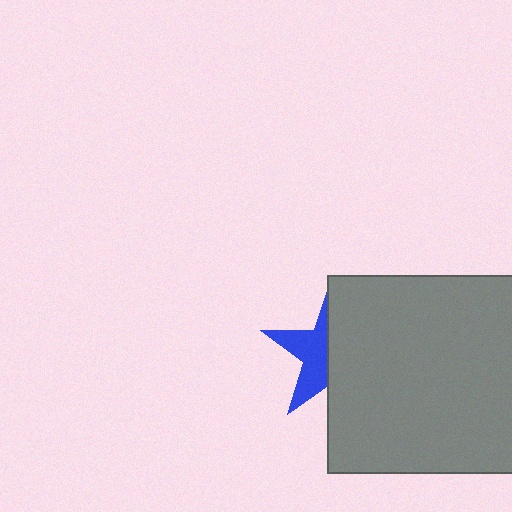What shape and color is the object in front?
The object in front is a gray rectangle.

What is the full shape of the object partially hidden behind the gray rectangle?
The partially hidden object is a blue star.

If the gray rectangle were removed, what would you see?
You would see the complete blue star.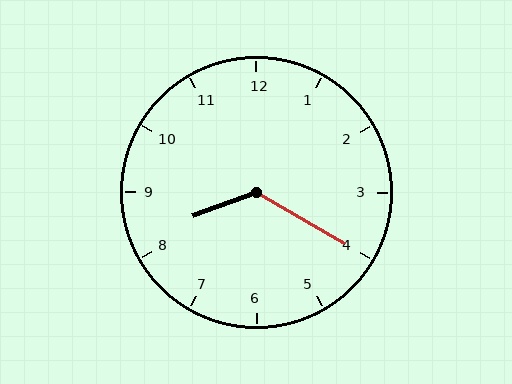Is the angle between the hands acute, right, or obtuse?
It is obtuse.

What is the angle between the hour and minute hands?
Approximately 130 degrees.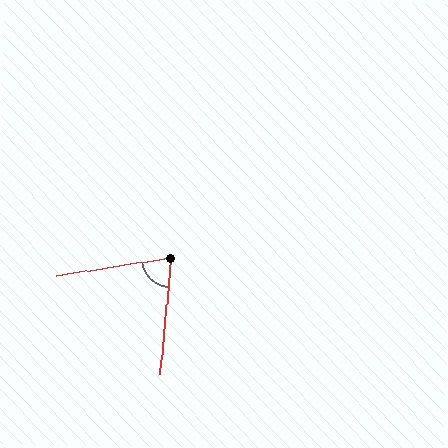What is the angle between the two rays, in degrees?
Approximately 75 degrees.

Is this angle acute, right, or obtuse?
It is acute.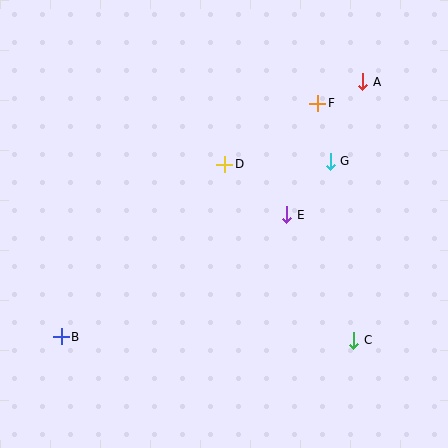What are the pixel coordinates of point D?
Point D is at (225, 164).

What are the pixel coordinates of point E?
Point E is at (287, 215).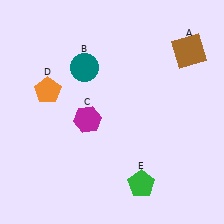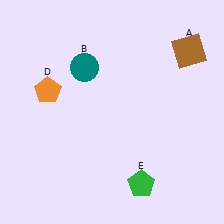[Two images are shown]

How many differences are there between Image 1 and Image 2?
There is 1 difference between the two images.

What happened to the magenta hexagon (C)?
The magenta hexagon (C) was removed in Image 2. It was in the bottom-left area of Image 1.